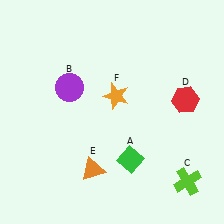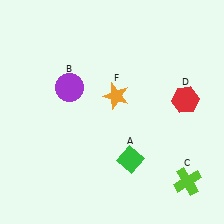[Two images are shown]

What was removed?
The orange triangle (E) was removed in Image 2.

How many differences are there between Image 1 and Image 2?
There is 1 difference between the two images.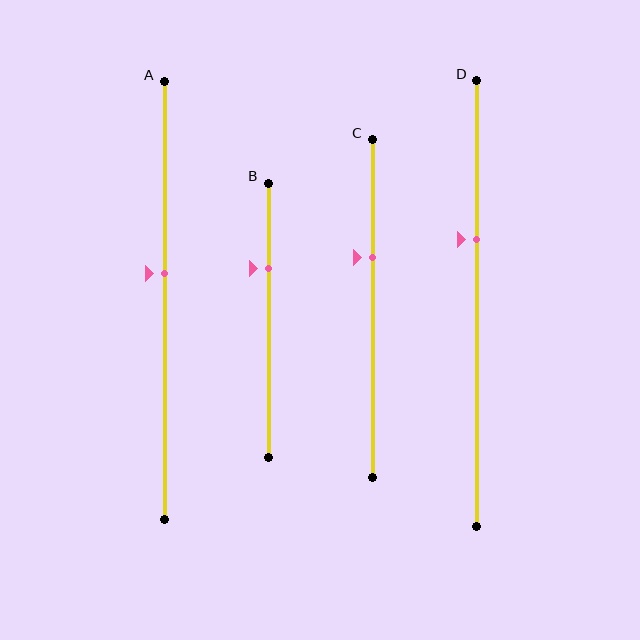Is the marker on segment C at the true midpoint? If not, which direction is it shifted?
No, the marker on segment C is shifted upward by about 15% of the segment length.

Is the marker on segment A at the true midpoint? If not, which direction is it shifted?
No, the marker on segment A is shifted upward by about 6% of the segment length.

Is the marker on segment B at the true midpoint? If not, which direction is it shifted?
No, the marker on segment B is shifted upward by about 19% of the segment length.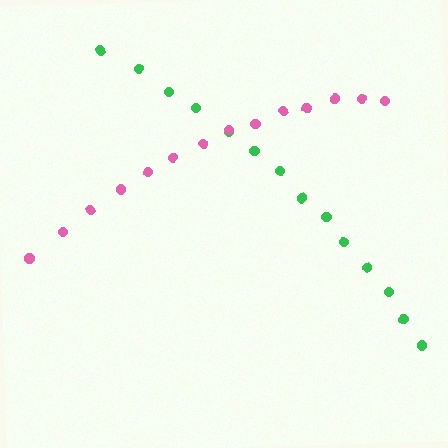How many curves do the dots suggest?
There are 2 distinct paths.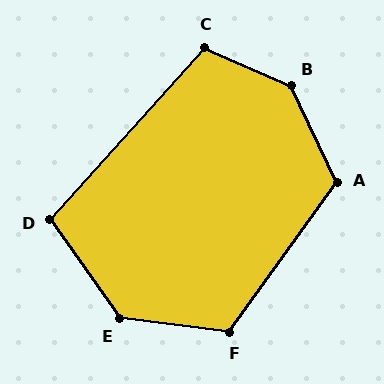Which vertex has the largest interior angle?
B, at approximately 139 degrees.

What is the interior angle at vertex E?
Approximately 133 degrees (obtuse).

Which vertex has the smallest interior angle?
D, at approximately 103 degrees.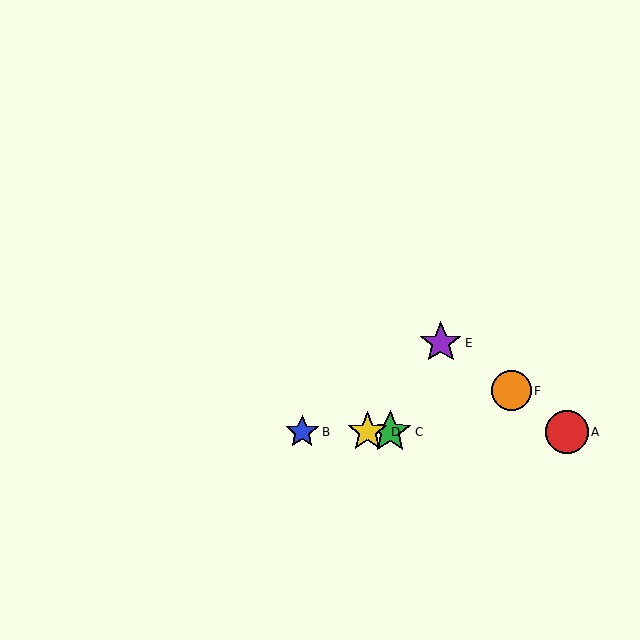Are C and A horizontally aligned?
Yes, both are at y≈432.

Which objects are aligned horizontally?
Objects A, B, C, D are aligned horizontally.